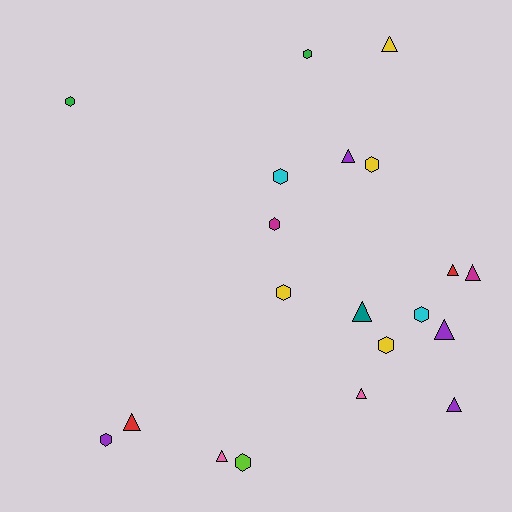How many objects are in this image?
There are 20 objects.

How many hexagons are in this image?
There are 10 hexagons.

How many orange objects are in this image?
There are no orange objects.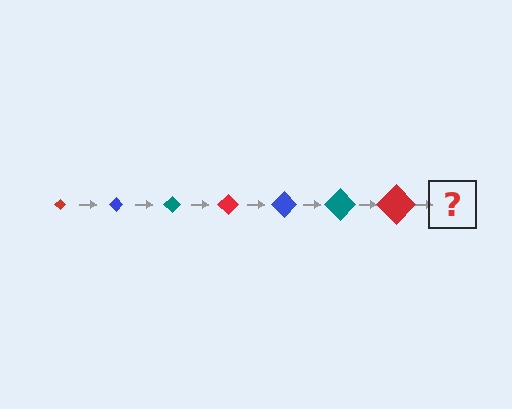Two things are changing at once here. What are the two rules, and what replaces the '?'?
The two rules are that the diamond grows larger each step and the color cycles through red, blue, and teal. The '?' should be a blue diamond, larger than the previous one.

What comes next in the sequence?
The next element should be a blue diamond, larger than the previous one.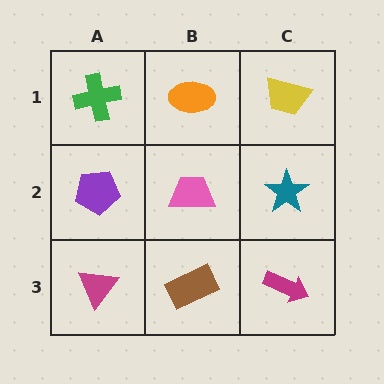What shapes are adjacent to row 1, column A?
A purple pentagon (row 2, column A), an orange ellipse (row 1, column B).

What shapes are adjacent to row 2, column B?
An orange ellipse (row 1, column B), a brown rectangle (row 3, column B), a purple pentagon (row 2, column A), a teal star (row 2, column C).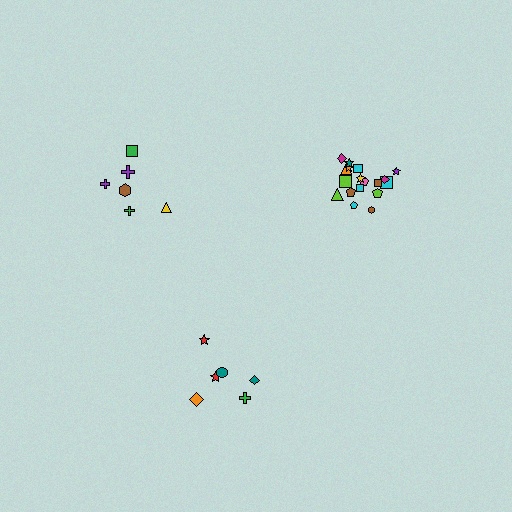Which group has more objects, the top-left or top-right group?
The top-right group.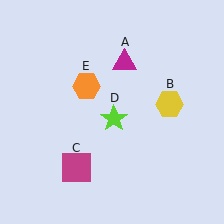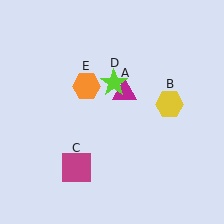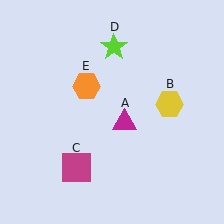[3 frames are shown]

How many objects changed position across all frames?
2 objects changed position: magenta triangle (object A), lime star (object D).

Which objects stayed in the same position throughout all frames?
Yellow hexagon (object B) and magenta square (object C) and orange hexagon (object E) remained stationary.